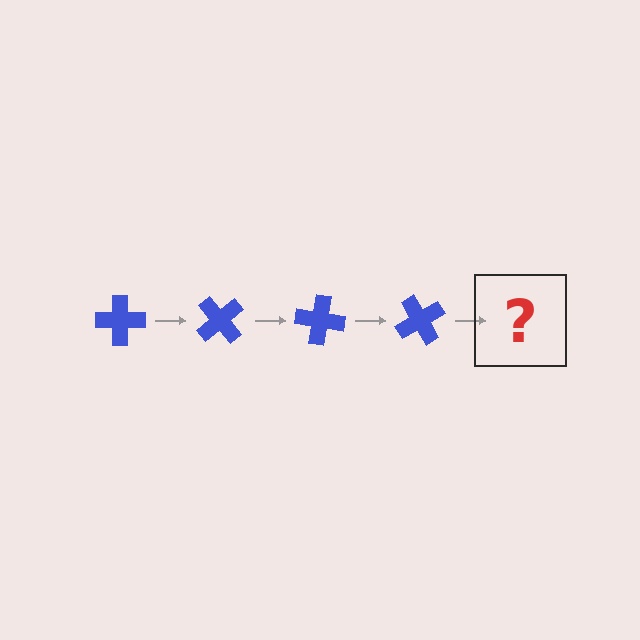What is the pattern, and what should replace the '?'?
The pattern is that the cross rotates 50 degrees each step. The '?' should be a blue cross rotated 200 degrees.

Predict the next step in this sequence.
The next step is a blue cross rotated 200 degrees.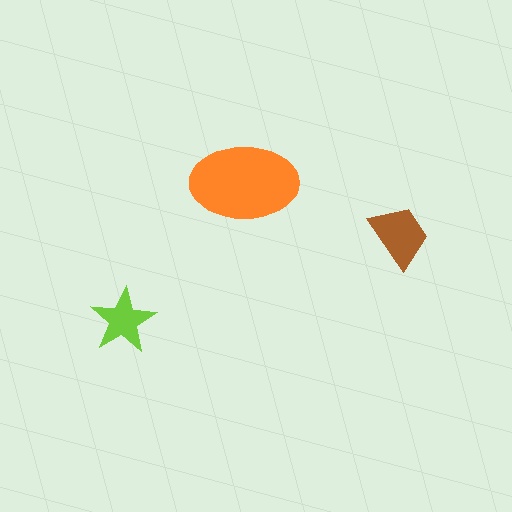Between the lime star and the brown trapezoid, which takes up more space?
The brown trapezoid.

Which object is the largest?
The orange ellipse.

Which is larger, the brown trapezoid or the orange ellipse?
The orange ellipse.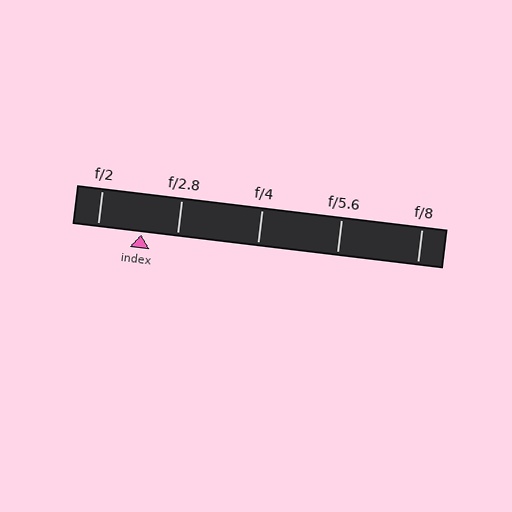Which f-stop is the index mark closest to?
The index mark is closest to f/2.8.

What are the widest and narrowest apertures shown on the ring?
The widest aperture shown is f/2 and the narrowest is f/8.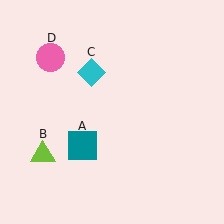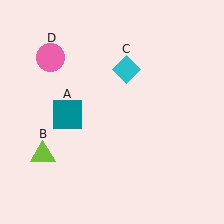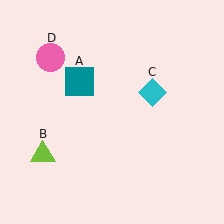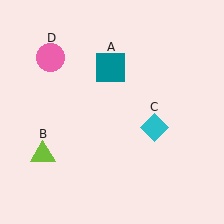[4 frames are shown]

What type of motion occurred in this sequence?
The teal square (object A), cyan diamond (object C) rotated clockwise around the center of the scene.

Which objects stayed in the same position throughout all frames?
Lime triangle (object B) and pink circle (object D) remained stationary.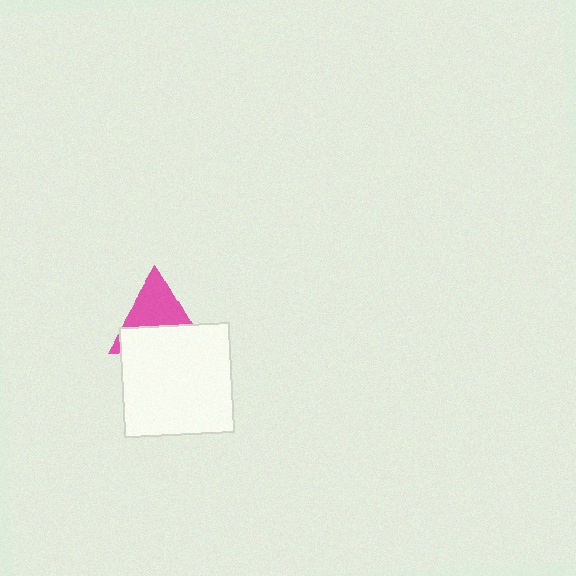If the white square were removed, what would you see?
You would see the complete pink triangle.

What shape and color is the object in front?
The object in front is a white square.